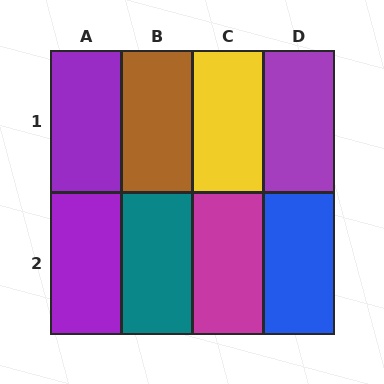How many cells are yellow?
1 cell is yellow.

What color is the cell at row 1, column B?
Brown.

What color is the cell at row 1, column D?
Purple.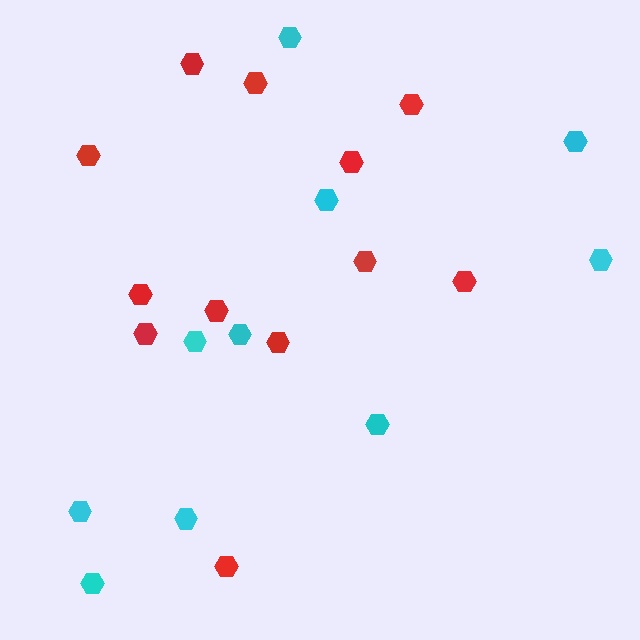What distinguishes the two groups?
There are 2 groups: one group of red hexagons (12) and one group of cyan hexagons (10).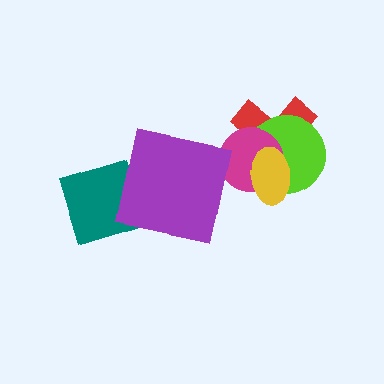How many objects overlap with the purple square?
1 object overlaps with the purple square.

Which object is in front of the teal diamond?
The purple square is in front of the teal diamond.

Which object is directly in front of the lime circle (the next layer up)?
The magenta circle is directly in front of the lime circle.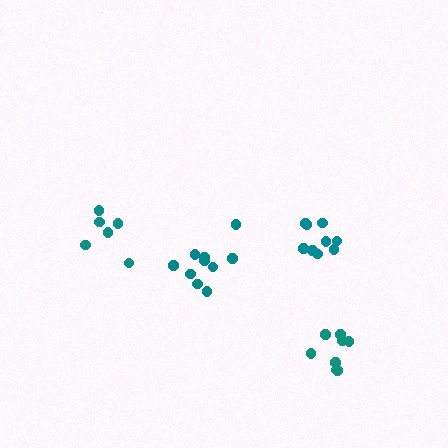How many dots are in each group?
Group 1: 6 dots, Group 2: 10 dots, Group 3: 10 dots, Group 4: 8 dots (34 total).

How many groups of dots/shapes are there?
There are 4 groups.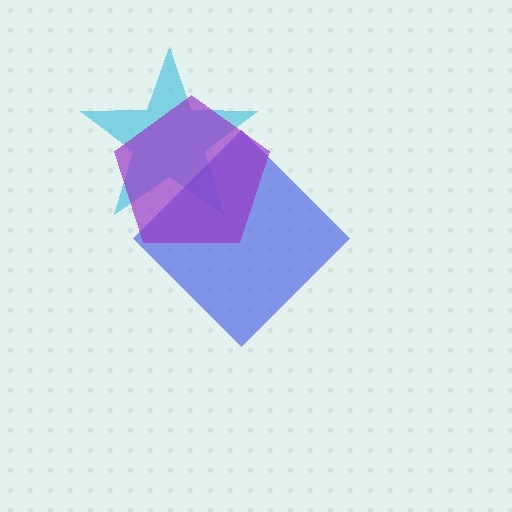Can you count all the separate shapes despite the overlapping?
Yes, there are 3 separate shapes.